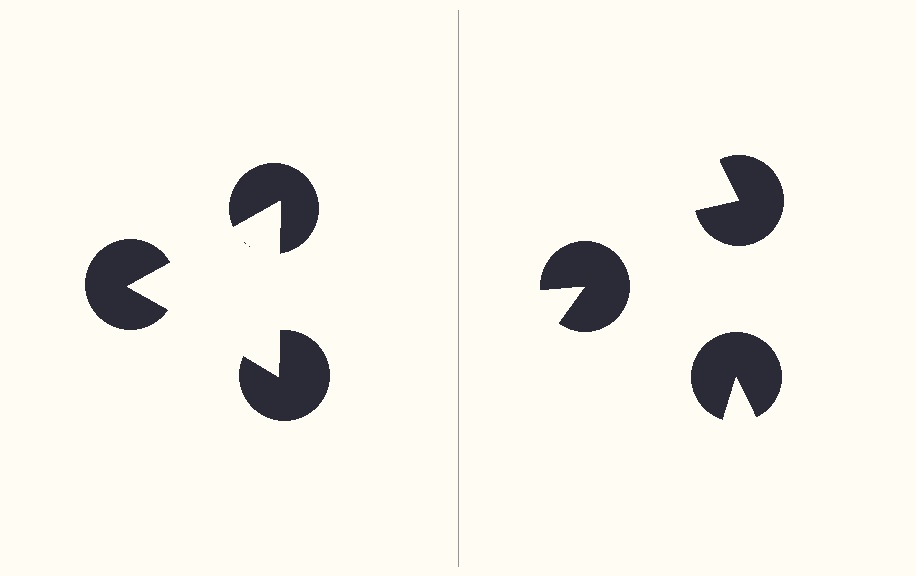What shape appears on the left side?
An illusory triangle.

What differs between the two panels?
The pac-man discs are positioned identically on both sides; only the wedge orientations differ. On the left they align to a triangle; on the right they are misaligned.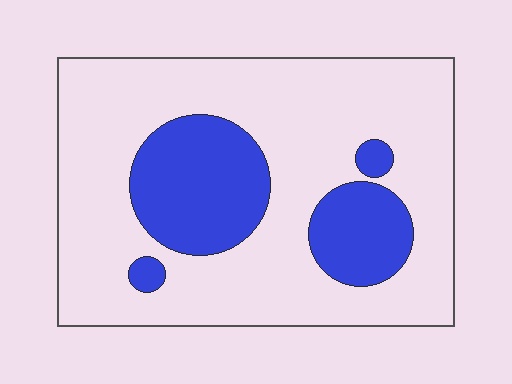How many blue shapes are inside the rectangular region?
4.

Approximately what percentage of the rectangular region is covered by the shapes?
Approximately 25%.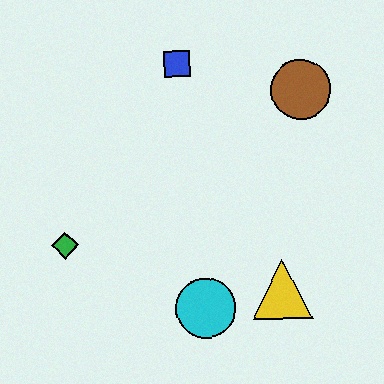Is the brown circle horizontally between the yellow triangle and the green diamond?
No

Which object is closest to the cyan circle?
The yellow triangle is closest to the cyan circle.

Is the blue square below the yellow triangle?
No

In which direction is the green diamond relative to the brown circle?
The green diamond is to the left of the brown circle.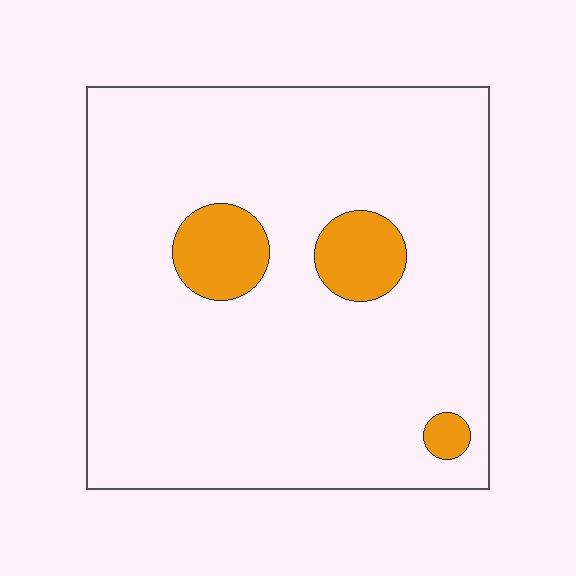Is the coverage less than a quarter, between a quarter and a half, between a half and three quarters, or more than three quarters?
Less than a quarter.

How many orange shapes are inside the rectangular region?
3.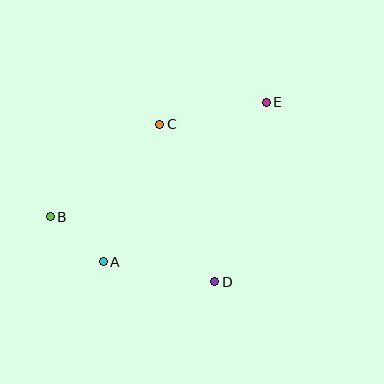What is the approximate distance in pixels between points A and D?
The distance between A and D is approximately 113 pixels.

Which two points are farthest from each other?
Points B and E are farthest from each other.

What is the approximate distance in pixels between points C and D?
The distance between C and D is approximately 167 pixels.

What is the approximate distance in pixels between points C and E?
The distance between C and E is approximately 109 pixels.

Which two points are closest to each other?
Points A and B are closest to each other.